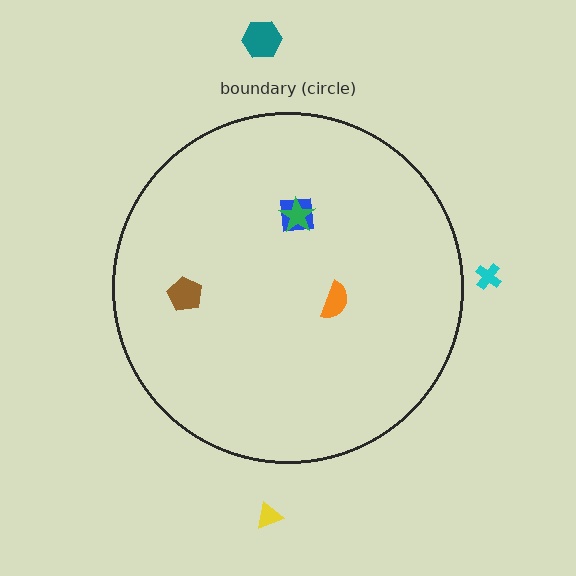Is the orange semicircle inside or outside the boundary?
Inside.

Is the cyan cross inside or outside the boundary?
Outside.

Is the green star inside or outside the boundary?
Inside.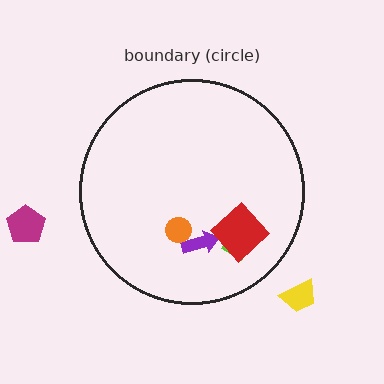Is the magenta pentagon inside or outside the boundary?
Outside.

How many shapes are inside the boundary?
4 inside, 2 outside.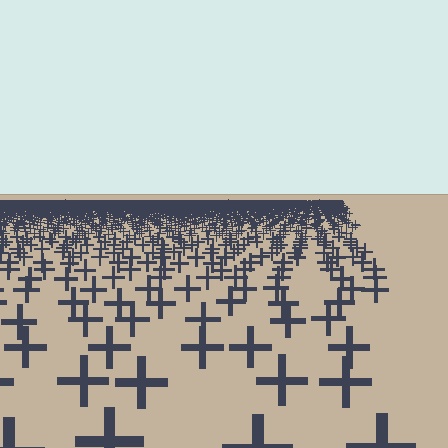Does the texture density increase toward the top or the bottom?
Density increases toward the top.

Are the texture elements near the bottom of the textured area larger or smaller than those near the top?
Larger. Near the bottom, elements are closer to the viewer and appear at a bigger on-screen size.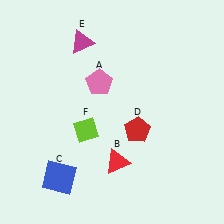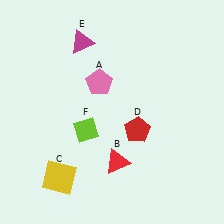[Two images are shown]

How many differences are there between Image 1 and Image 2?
There is 1 difference between the two images.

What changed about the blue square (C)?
In Image 1, C is blue. In Image 2, it changed to yellow.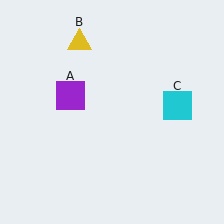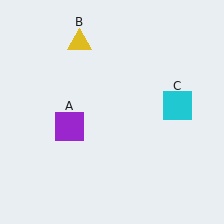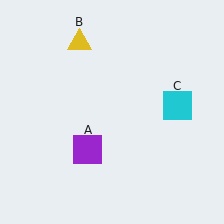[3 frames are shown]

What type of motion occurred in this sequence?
The purple square (object A) rotated counterclockwise around the center of the scene.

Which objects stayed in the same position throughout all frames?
Yellow triangle (object B) and cyan square (object C) remained stationary.